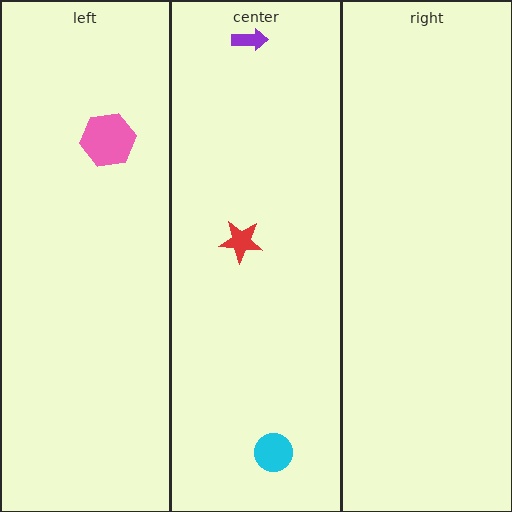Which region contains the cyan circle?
The center region.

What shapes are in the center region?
The cyan circle, the red star, the purple arrow.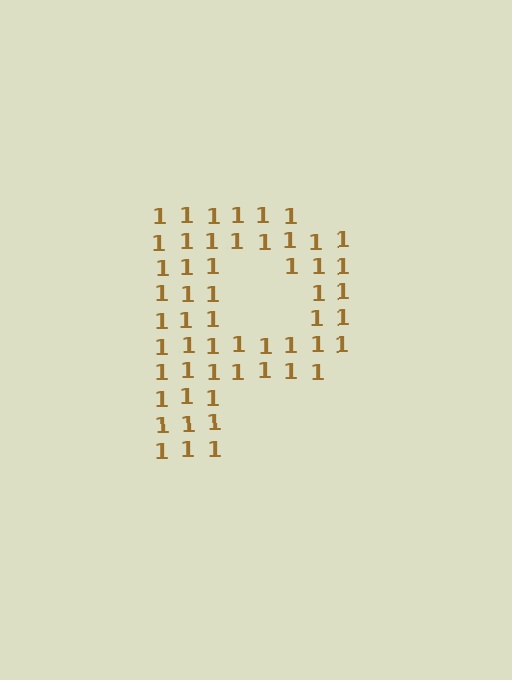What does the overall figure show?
The overall figure shows the letter P.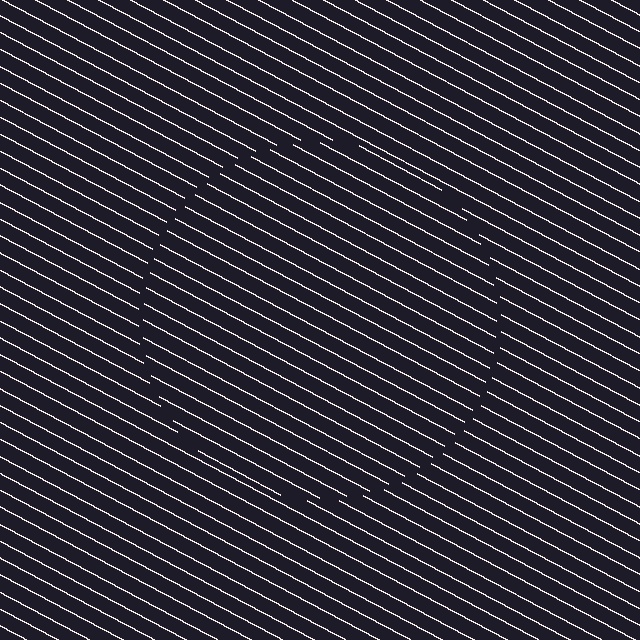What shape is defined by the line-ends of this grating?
An illusory circle. The interior of the shape contains the same grating, shifted by half a period — the contour is defined by the phase discontinuity where line-ends from the inner and outer gratings abut.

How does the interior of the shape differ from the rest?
The interior of the shape contains the same grating, shifted by half a period — the contour is defined by the phase discontinuity where line-ends from the inner and outer gratings abut.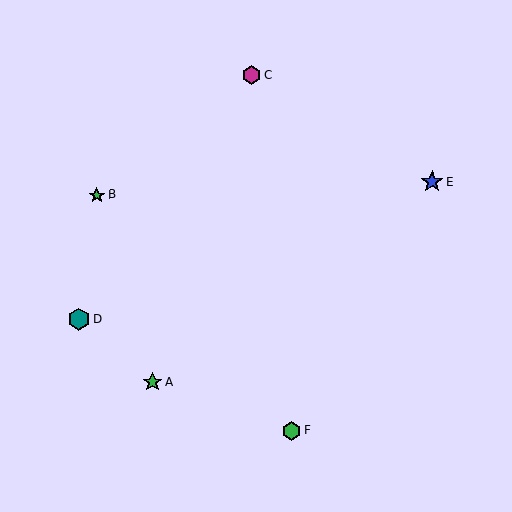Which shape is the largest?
The teal hexagon (labeled D) is the largest.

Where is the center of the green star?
The center of the green star is at (153, 382).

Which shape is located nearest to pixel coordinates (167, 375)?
The green star (labeled A) at (153, 382) is nearest to that location.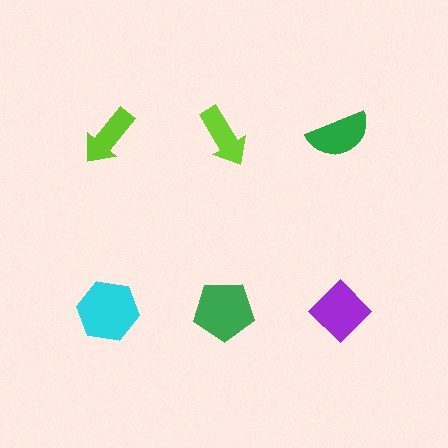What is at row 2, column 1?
A cyan hexagon.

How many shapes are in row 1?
3 shapes.